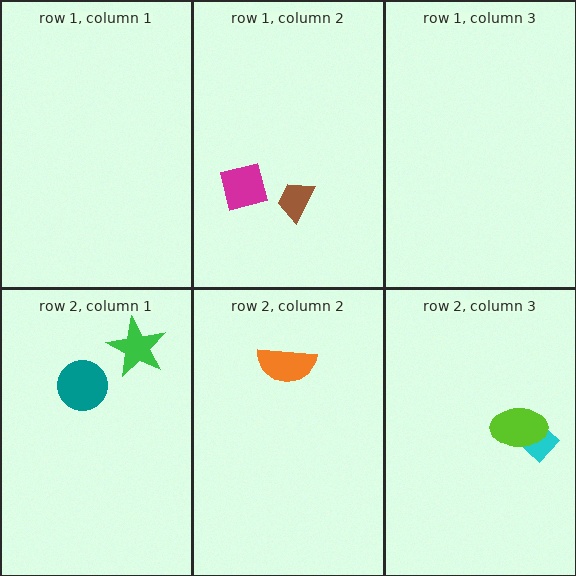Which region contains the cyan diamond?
The row 2, column 3 region.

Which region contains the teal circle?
The row 2, column 1 region.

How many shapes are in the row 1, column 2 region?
2.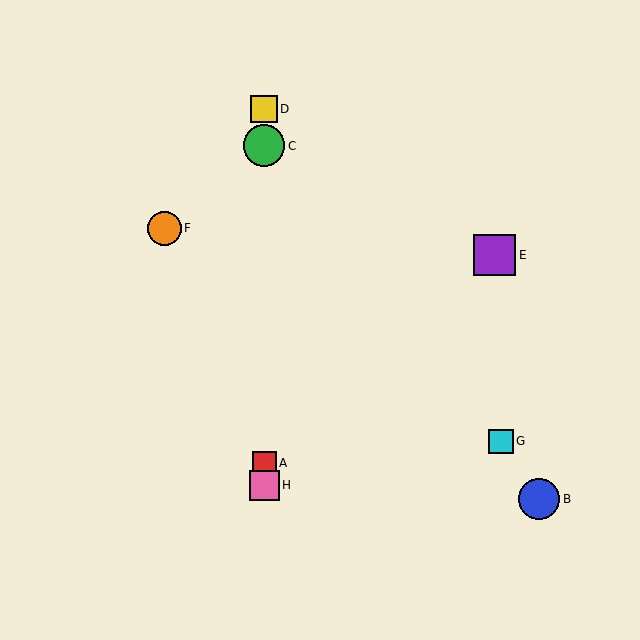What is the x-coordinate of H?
Object H is at x≈264.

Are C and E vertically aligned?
No, C is at x≈264 and E is at x≈495.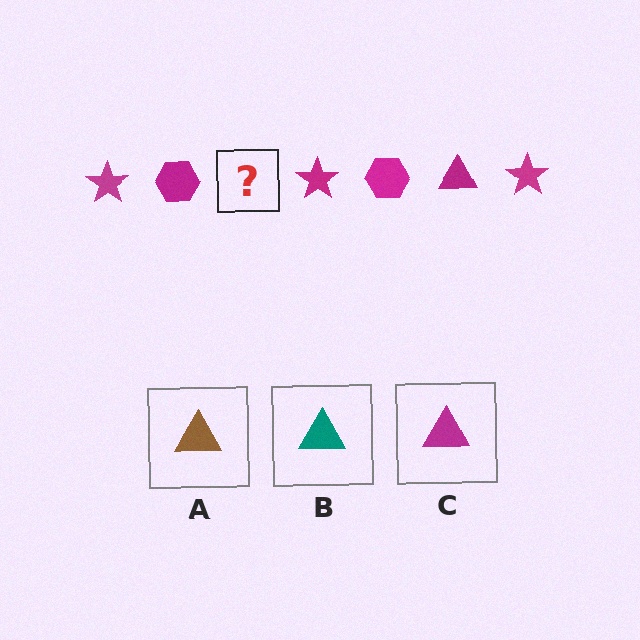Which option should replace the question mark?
Option C.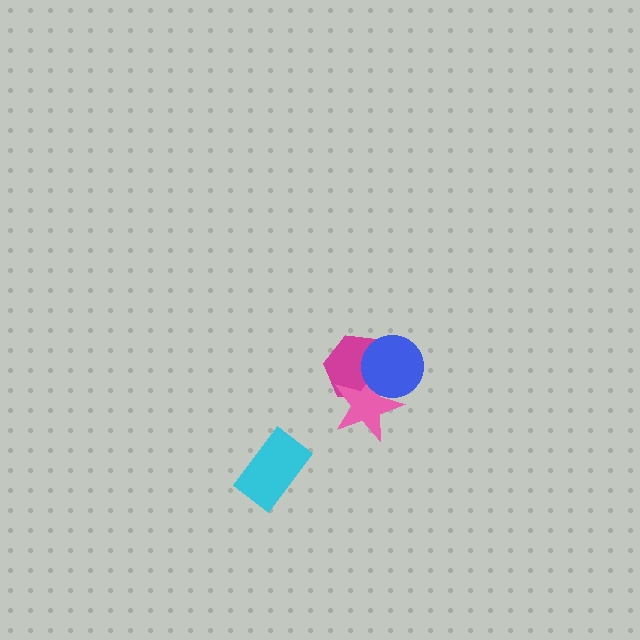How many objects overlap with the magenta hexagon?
2 objects overlap with the magenta hexagon.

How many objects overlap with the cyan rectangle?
0 objects overlap with the cyan rectangle.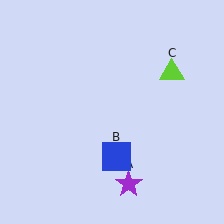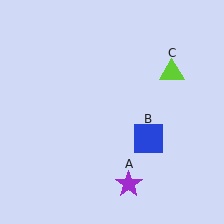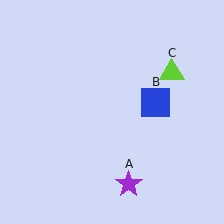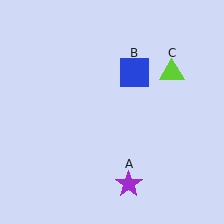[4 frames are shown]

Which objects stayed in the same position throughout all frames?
Purple star (object A) and lime triangle (object C) remained stationary.